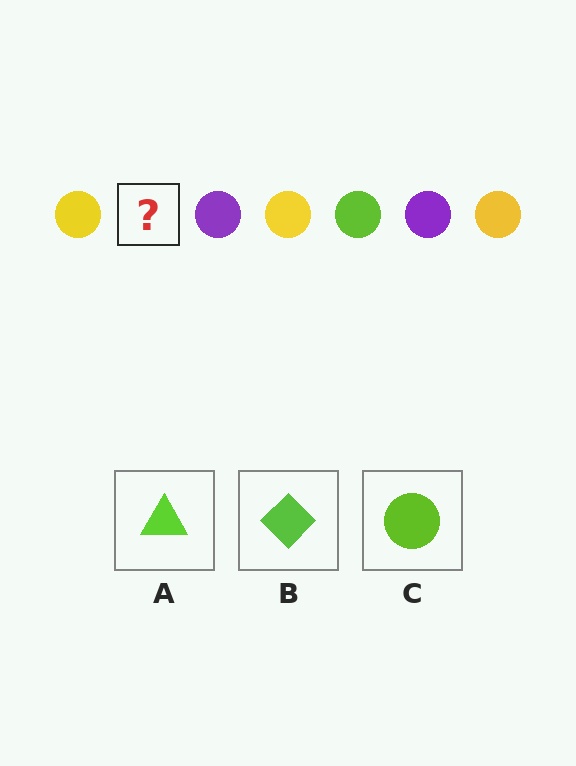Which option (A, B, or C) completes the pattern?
C.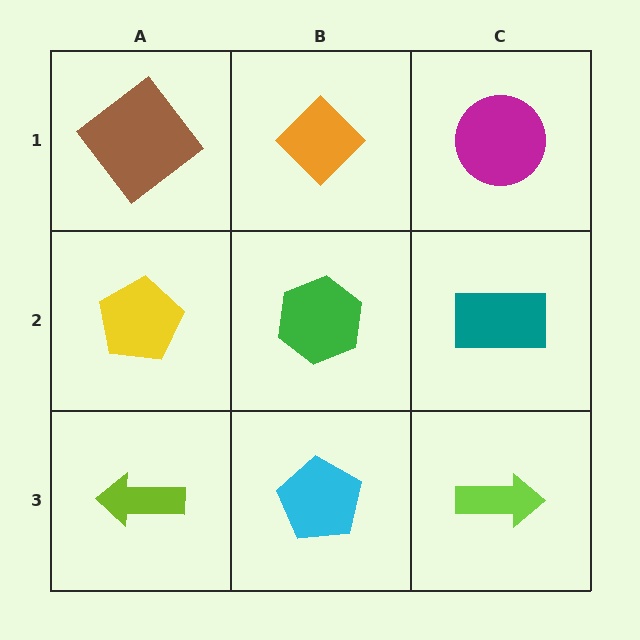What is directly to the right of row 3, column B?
A lime arrow.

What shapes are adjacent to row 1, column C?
A teal rectangle (row 2, column C), an orange diamond (row 1, column B).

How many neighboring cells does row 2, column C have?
3.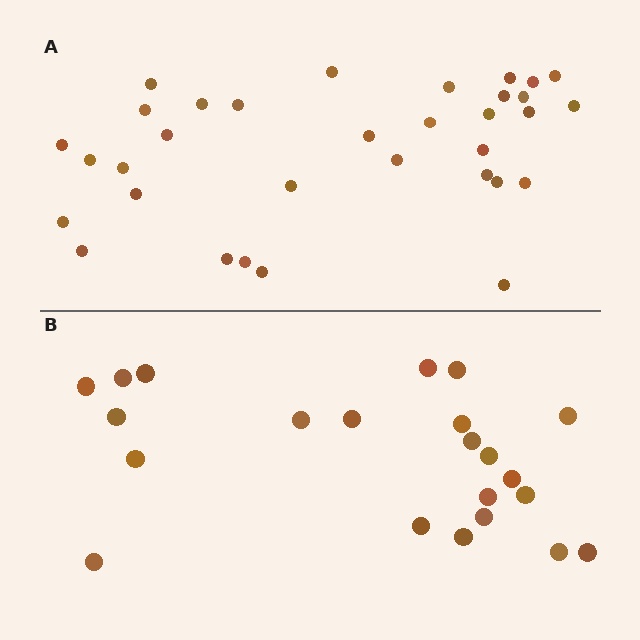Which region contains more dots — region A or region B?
Region A (the top region) has more dots.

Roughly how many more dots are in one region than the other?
Region A has roughly 12 or so more dots than region B.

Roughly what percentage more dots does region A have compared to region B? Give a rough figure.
About 50% more.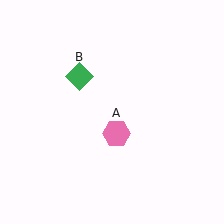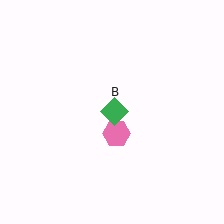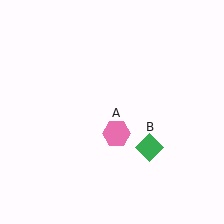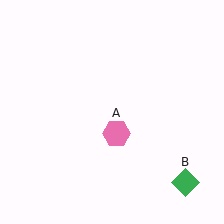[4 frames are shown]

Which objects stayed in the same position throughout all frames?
Pink hexagon (object A) remained stationary.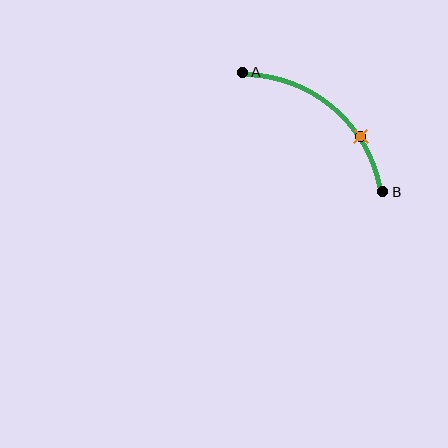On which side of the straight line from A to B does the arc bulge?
The arc bulges above and to the right of the straight line connecting A and B.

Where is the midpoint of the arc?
The arc midpoint is the point on the curve farthest from the straight line joining A and B. It sits above and to the right of that line.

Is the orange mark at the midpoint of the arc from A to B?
No. The orange mark lies on the arc but is closer to endpoint B. The arc midpoint would be at the point on the curve equidistant along the arc from both A and B.